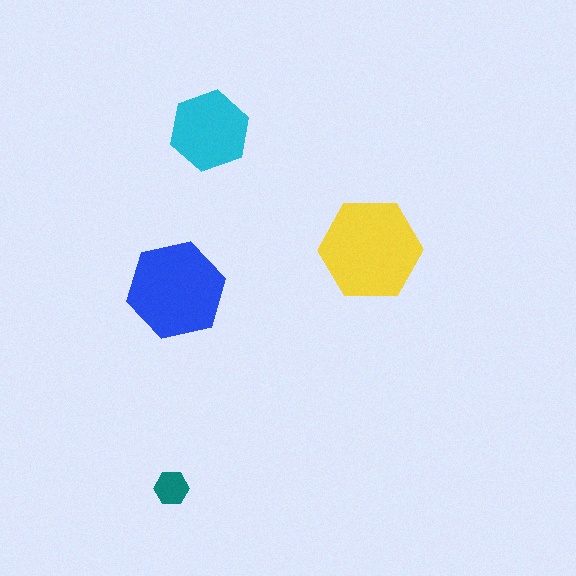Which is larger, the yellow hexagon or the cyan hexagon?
The yellow one.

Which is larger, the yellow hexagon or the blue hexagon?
The yellow one.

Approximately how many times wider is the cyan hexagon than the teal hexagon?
About 2.5 times wider.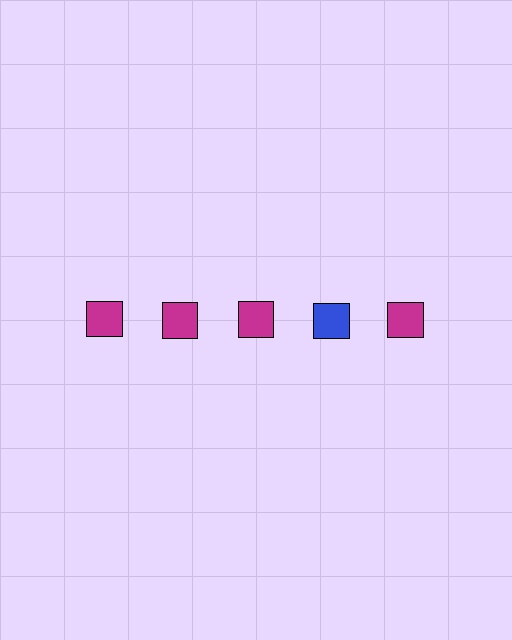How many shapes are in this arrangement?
There are 5 shapes arranged in a grid pattern.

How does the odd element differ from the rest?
It has a different color: blue instead of magenta.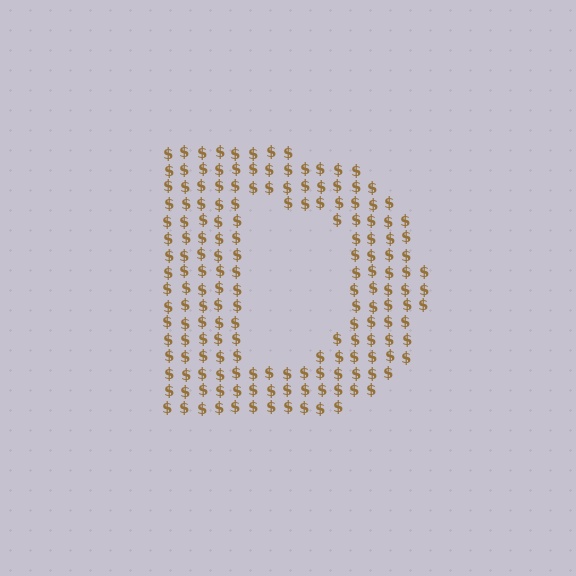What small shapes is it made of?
It is made of small dollar signs.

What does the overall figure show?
The overall figure shows the letter D.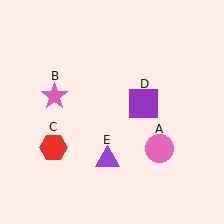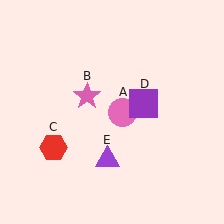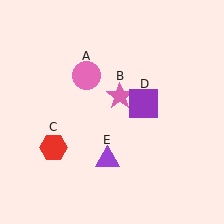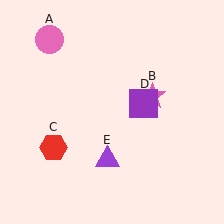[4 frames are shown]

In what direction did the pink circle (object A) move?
The pink circle (object A) moved up and to the left.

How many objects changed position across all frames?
2 objects changed position: pink circle (object A), pink star (object B).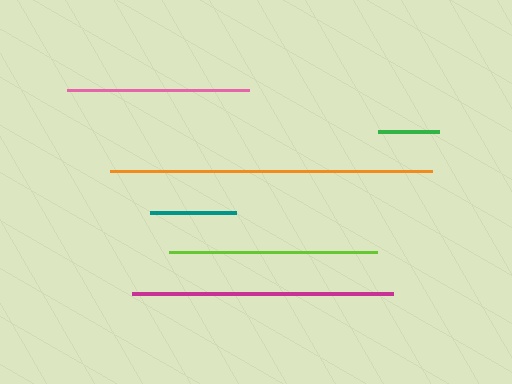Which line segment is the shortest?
The green line is the shortest at approximately 60 pixels.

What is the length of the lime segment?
The lime segment is approximately 208 pixels long.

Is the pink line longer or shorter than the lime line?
The lime line is longer than the pink line.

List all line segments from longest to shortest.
From longest to shortest: orange, magenta, lime, pink, teal, green.